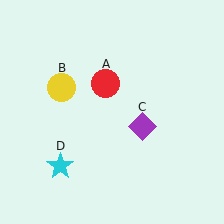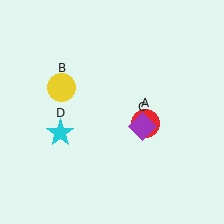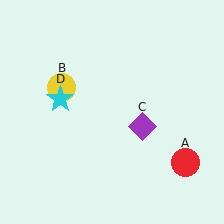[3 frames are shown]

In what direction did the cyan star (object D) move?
The cyan star (object D) moved up.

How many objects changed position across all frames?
2 objects changed position: red circle (object A), cyan star (object D).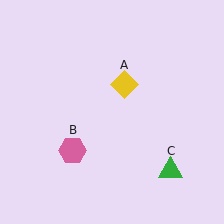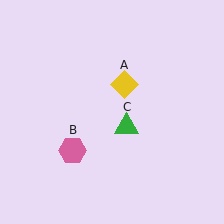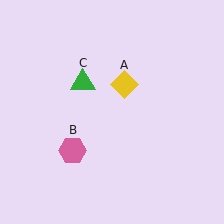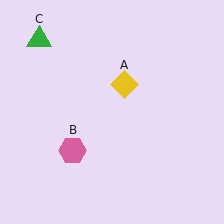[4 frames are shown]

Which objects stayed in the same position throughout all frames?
Yellow diamond (object A) and pink hexagon (object B) remained stationary.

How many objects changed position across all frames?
1 object changed position: green triangle (object C).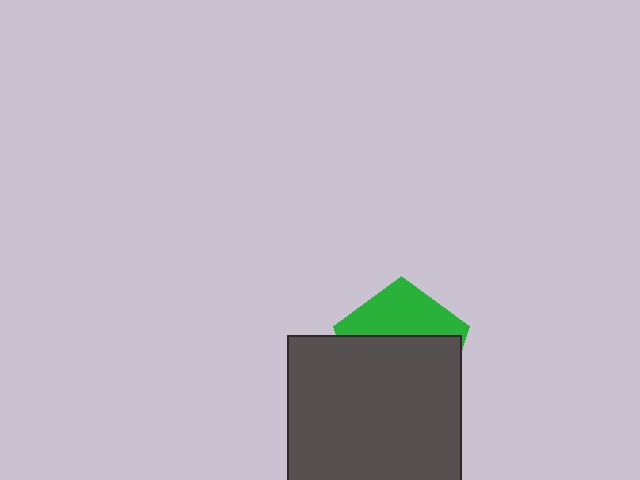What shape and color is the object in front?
The object in front is a dark gray square.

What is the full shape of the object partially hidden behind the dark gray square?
The partially hidden object is a green pentagon.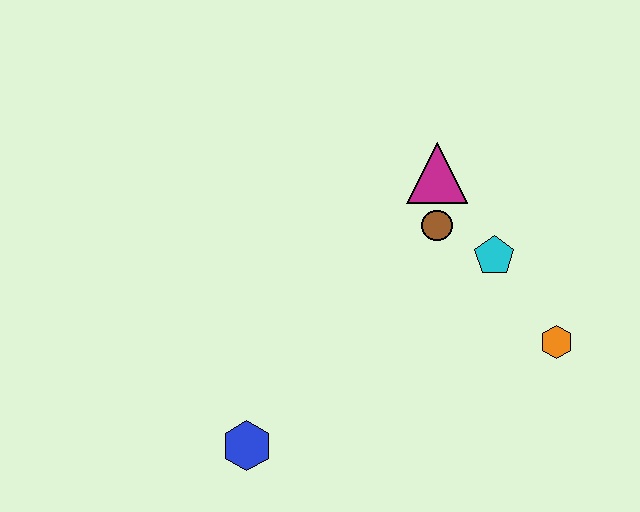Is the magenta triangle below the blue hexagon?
No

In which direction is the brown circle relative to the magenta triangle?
The brown circle is below the magenta triangle.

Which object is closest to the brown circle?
The magenta triangle is closest to the brown circle.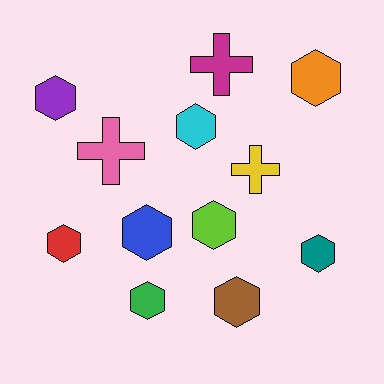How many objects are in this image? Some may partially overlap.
There are 12 objects.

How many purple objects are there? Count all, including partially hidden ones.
There is 1 purple object.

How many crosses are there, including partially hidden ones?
There are 3 crosses.